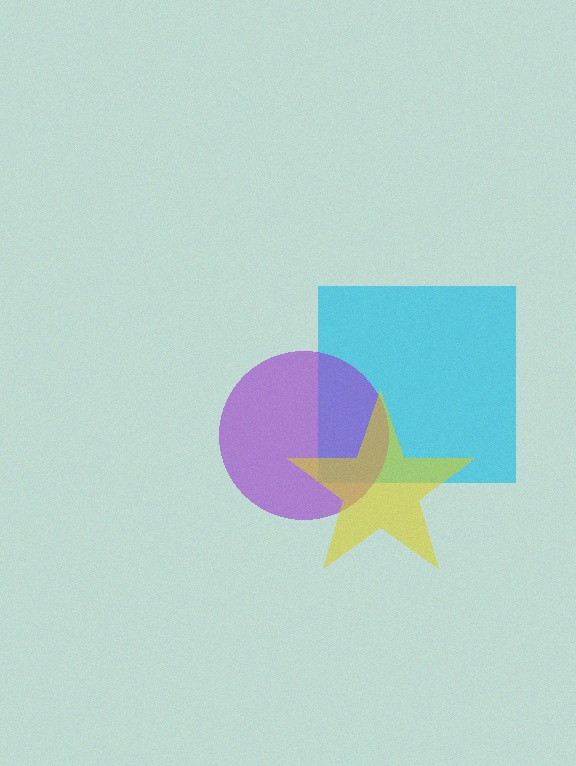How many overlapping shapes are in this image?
There are 3 overlapping shapes in the image.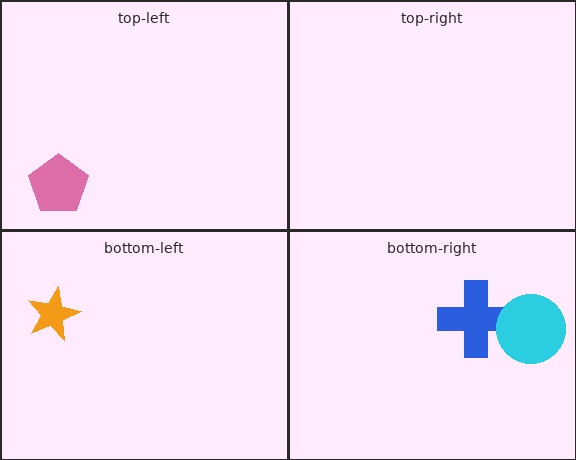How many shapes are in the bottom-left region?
1.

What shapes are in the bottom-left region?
The orange star.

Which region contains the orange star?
The bottom-left region.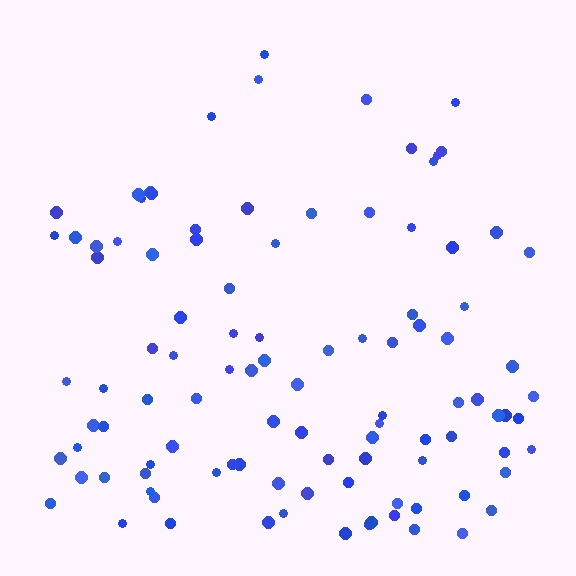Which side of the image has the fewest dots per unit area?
The top.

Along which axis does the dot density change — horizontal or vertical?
Vertical.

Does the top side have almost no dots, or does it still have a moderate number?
Still a moderate number, just noticeably fewer than the bottom.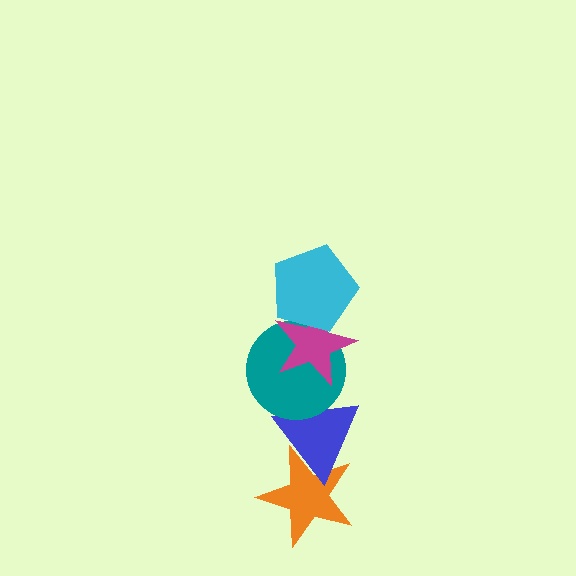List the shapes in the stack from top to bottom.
From top to bottom: the cyan pentagon, the magenta star, the teal circle, the blue triangle, the orange star.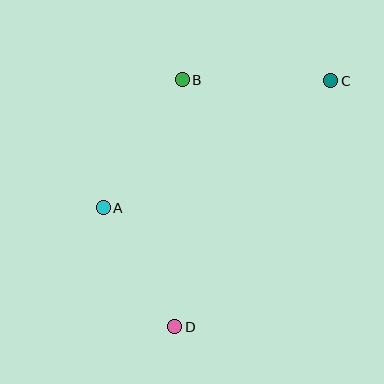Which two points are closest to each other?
Points A and D are closest to each other.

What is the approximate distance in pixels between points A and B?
The distance between A and B is approximately 151 pixels.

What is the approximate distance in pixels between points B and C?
The distance between B and C is approximately 149 pixels.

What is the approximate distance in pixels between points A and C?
The distance between A and C is approximately 261 pixels.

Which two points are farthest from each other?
Points C and D are farthest from each other.